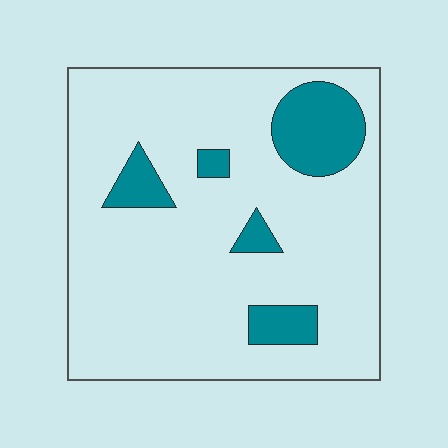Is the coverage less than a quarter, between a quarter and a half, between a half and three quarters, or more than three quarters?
Less than a quarter.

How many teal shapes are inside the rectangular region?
5.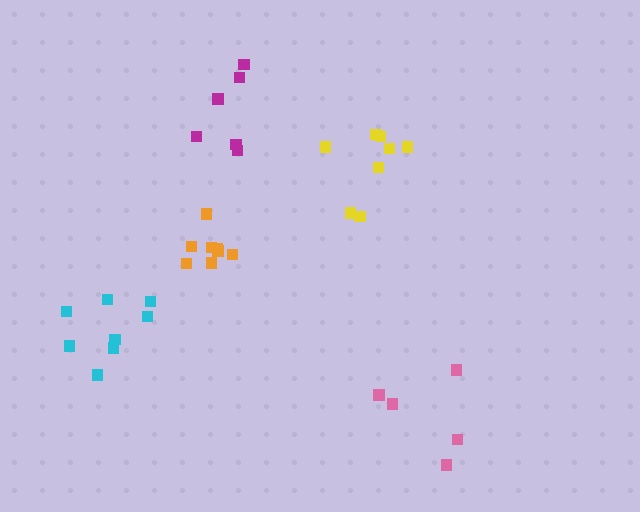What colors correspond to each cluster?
The clusters are colored: orange, cyan, pink, magenta, yellow.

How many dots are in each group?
Group 1: 8 dots, Group 2: 8 dots, Group 3: 5 dots, Group 4: 6 dots, Group 5: 8 dots (35 total).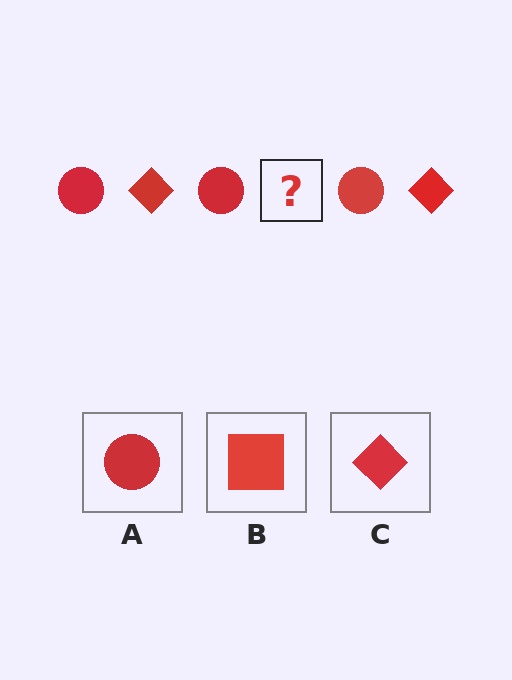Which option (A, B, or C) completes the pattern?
C.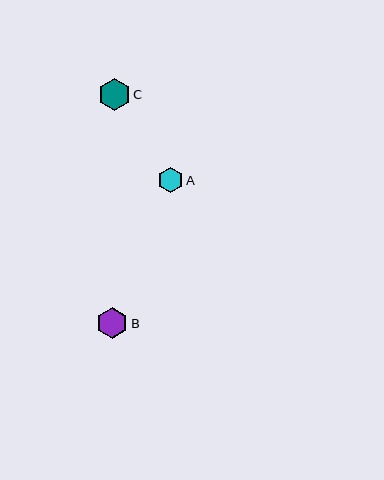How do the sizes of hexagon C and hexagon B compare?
Hexagon C and hexagon B are approximately the same size.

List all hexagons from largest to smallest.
From largest to smallest: C, B, A.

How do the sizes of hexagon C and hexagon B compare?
Hexagon C and hexagon B are approximately the same size.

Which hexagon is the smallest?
Hexagon A is the smallest with a size of approximately 25 pixels.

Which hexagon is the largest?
Hexagon C is the largest with a size of approximately 32 pixels.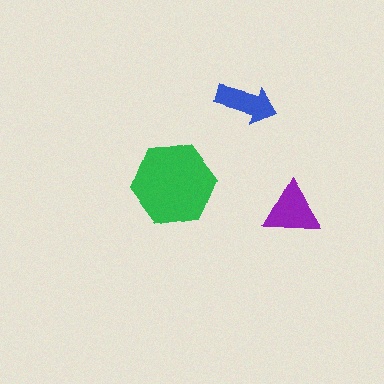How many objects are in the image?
There are 3 objects in the image.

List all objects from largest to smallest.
The green hexagon, the purple triangle, the blue arrow.